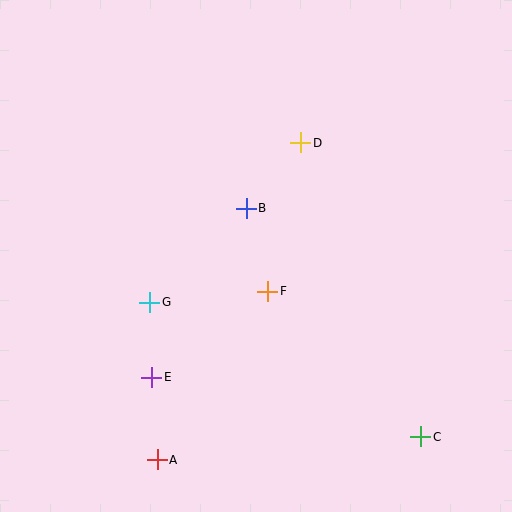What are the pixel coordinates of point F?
Point F is at (268, 291).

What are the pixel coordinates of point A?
Point A is at (157, 460).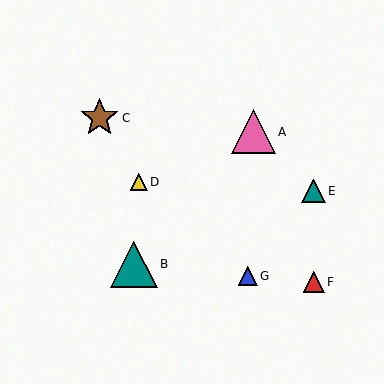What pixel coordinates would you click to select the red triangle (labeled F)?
Click at (314, 282) to select the red triangle F.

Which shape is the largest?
The teal triangle (labeled B) is the largest.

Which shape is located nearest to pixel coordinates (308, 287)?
The red triangle (labeled F) at (314, 282) is nearest to that location.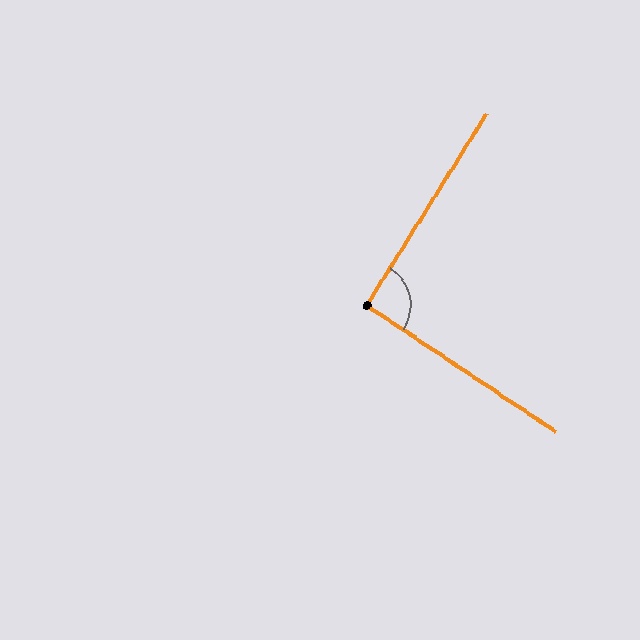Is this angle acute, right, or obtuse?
It is approximately a right angle.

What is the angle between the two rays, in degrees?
Approximately 92 degrees.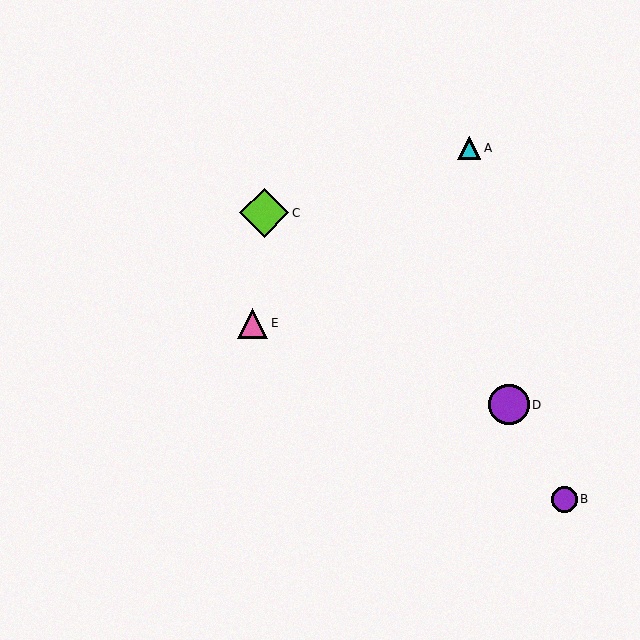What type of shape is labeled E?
Shape E is a pink triangle.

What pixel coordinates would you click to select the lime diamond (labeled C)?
Click at (264, 213) to select the lime diamond C.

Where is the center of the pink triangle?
The center of the pink triangle is at (253, 323).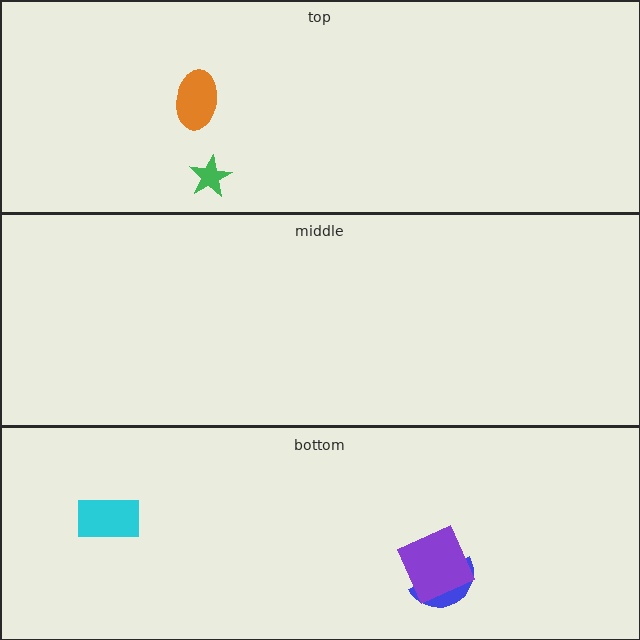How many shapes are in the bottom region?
3.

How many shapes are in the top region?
2.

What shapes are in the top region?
The orange ellipse, the green star.